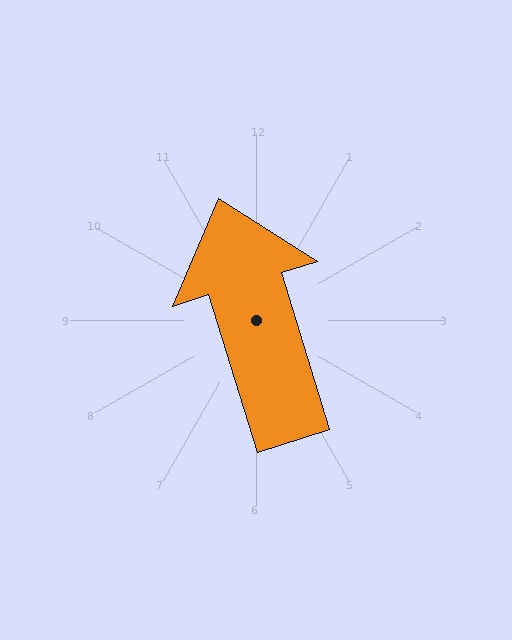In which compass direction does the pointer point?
North.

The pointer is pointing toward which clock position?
Roughly 11 o'clock.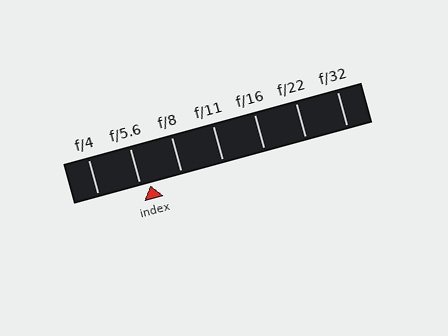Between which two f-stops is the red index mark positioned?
The index mark is between f/5.6 and f/8.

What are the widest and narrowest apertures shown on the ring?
The widest aperture shown is f/4 and the narrowest is f/32.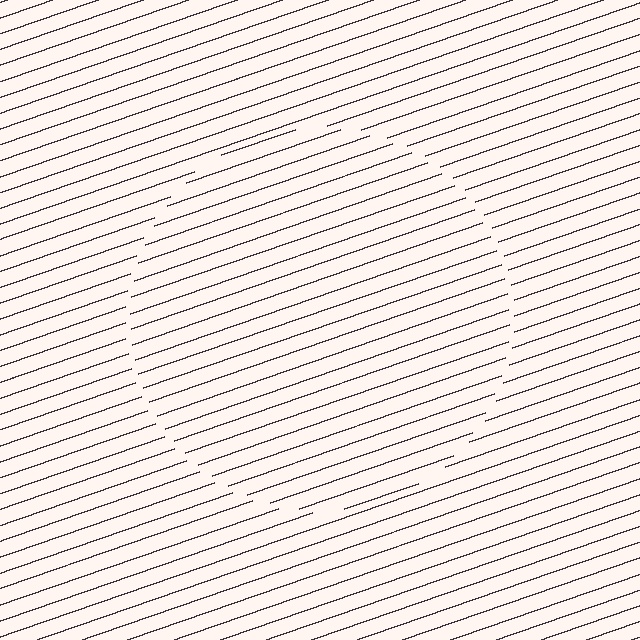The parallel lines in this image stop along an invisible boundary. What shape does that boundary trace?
An illusory circle. The interior of the shape contains the same grating, shifted by half a period — the contour is defined by the phase discontinuity where line-ends from the inner and outer gratings abut.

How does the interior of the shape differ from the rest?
The interior of the shape contains the same grating, shifted by half a period — the contour is defined by the phase discontinuity where line-ends from the inner and outer gratings abut.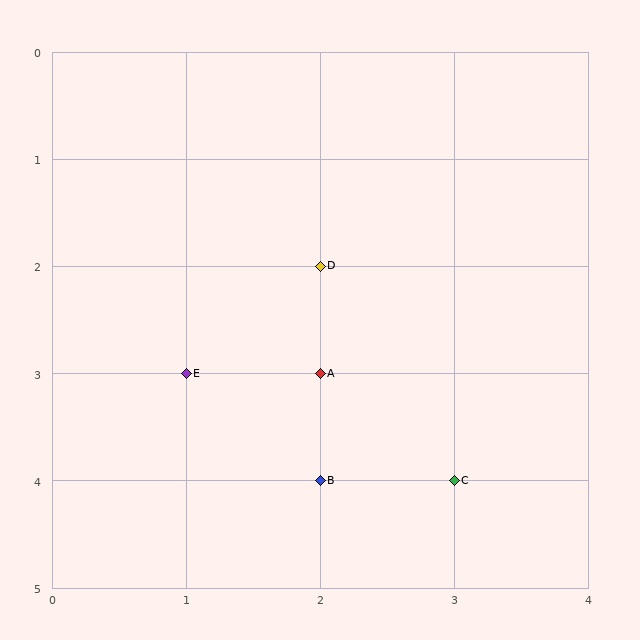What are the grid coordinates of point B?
Point B is at grid coordinates (2, 4).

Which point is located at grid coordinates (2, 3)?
Point A is at (2, 3).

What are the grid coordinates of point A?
Point A is at grid coordinates (2, 3).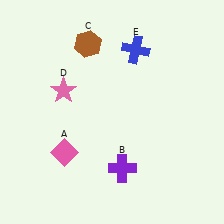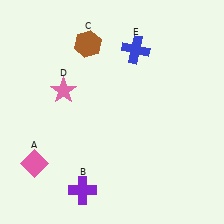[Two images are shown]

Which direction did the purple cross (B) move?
The purple cross (B) moved left.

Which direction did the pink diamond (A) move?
The pink diamond (A) moved left.